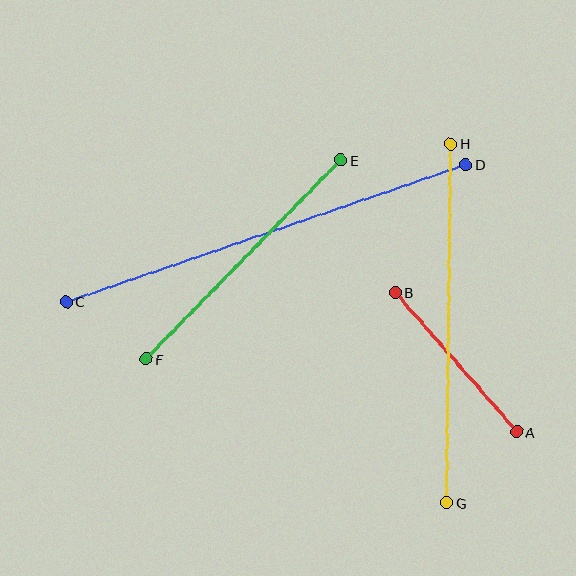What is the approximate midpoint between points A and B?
The midpoint is at approximately (456, 362) pixels.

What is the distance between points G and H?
The distance is approximately 358 pixels.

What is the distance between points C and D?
The distance is approximately 422 pixels.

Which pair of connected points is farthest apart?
Points C and D are farthest apart.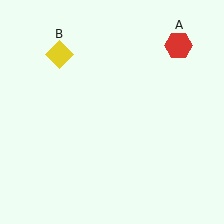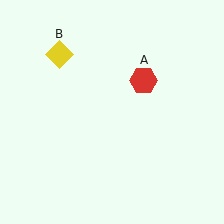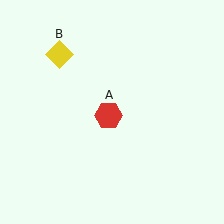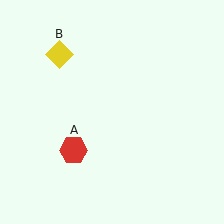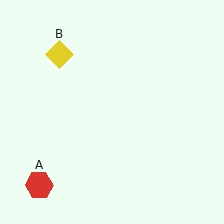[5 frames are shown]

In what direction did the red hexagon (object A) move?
The red hexagon (object A) moved down and to the left.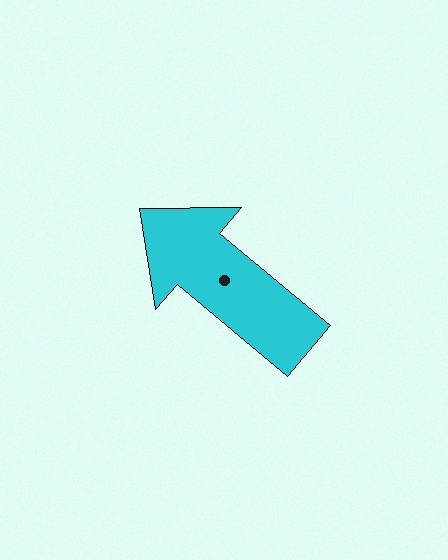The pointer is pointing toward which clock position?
Roughly 10 o'clock.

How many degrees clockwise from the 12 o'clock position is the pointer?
Approximately 310 degrees.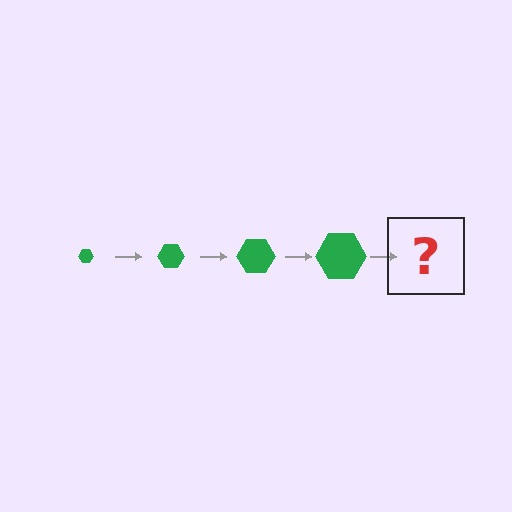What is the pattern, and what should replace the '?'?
The pattern is that the hexagon gets progressively larger each step. The '?' should be a green hexagon, larger than the previous one.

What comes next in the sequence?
The next element should be a green hexagon, larger than the previous one.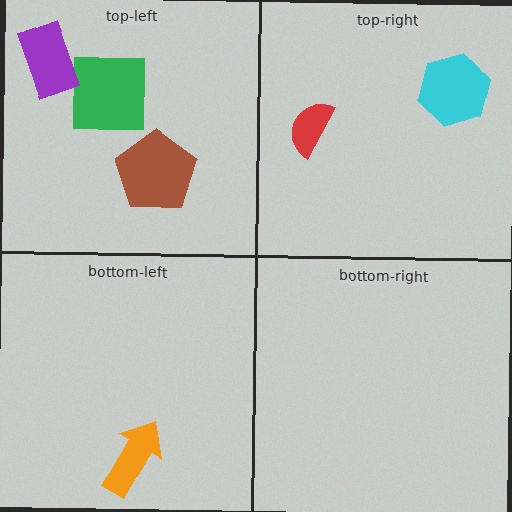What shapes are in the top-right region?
The red semicircle, the cyan hexagon.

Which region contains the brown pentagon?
The top-left region.